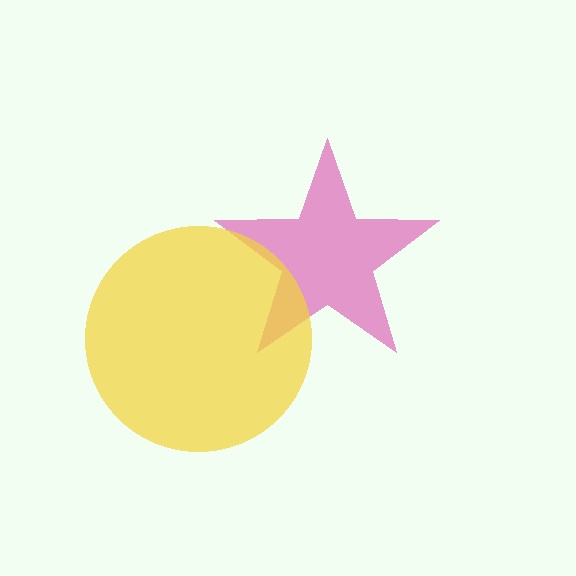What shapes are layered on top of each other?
The layered shapes are: a pink star, a yellow circle.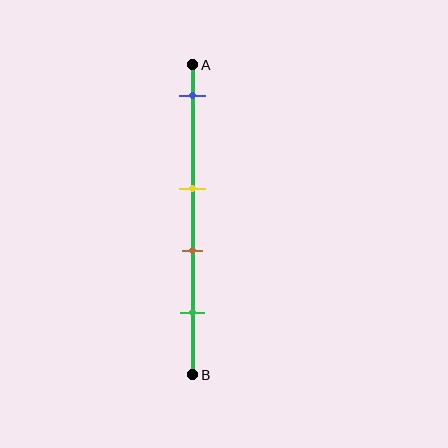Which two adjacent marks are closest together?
The yellow and brown marks are the closest adjacent pair.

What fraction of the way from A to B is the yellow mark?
The yellow mark is approximately 40% (0.4) of the way from A to B.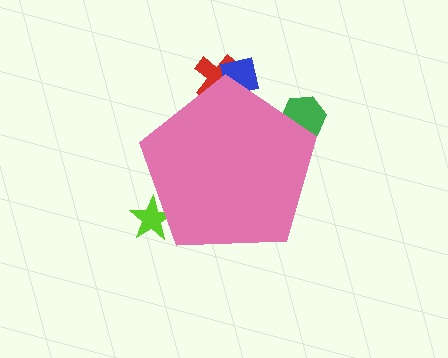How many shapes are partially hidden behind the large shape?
4 shapes are partially hidden.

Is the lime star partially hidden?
Yes, the lime star is partially hidden behind the pink pentagon.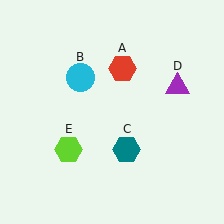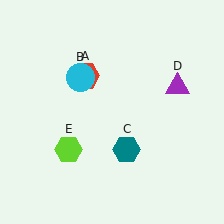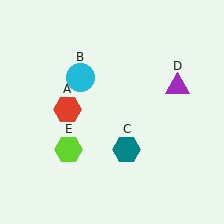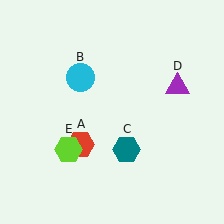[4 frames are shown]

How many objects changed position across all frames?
1 object changed position: red hexagon (object A).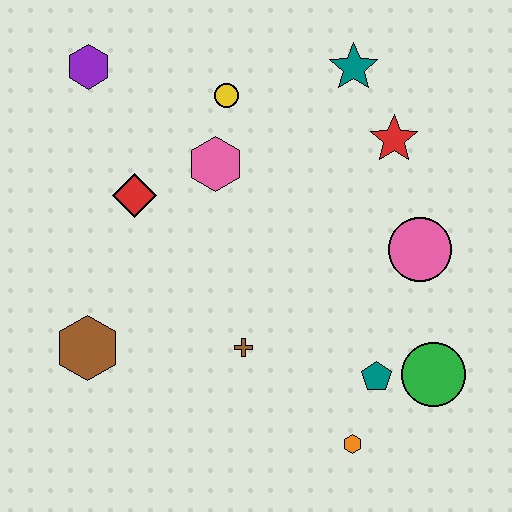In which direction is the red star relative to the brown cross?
The red star is above the brown cross.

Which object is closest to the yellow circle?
The pink hexagon is closest to the yellow circle.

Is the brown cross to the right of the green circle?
No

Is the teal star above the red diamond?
Yes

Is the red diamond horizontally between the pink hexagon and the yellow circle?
No